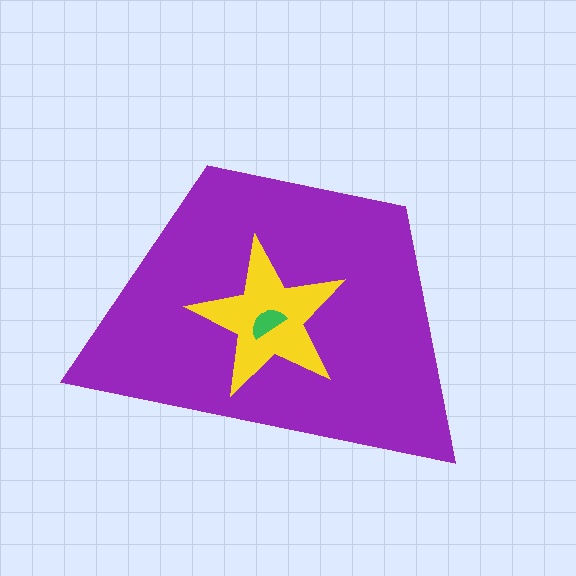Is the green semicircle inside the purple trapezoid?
Yes.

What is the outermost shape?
The purple trapezoid.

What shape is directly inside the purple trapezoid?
The yellow star.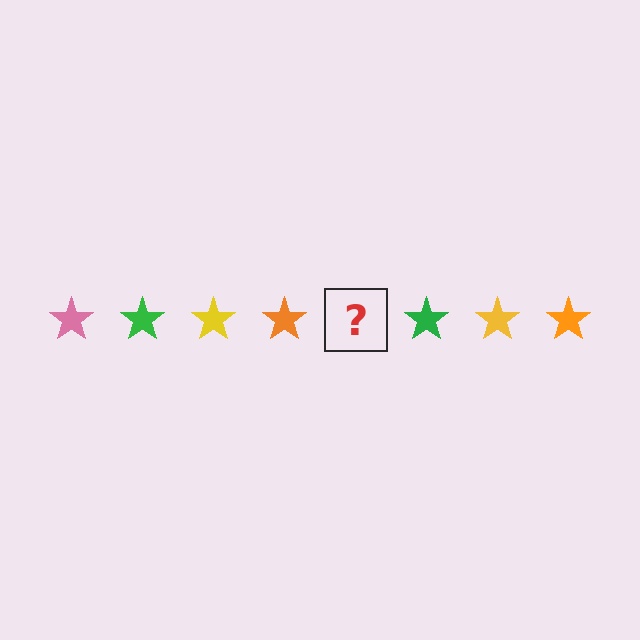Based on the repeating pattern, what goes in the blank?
The blank should be a pink star.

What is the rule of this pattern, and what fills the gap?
The rule is that the pattern cycles through pink, green, yellow, orange stars. The gap should be filled with a pink star.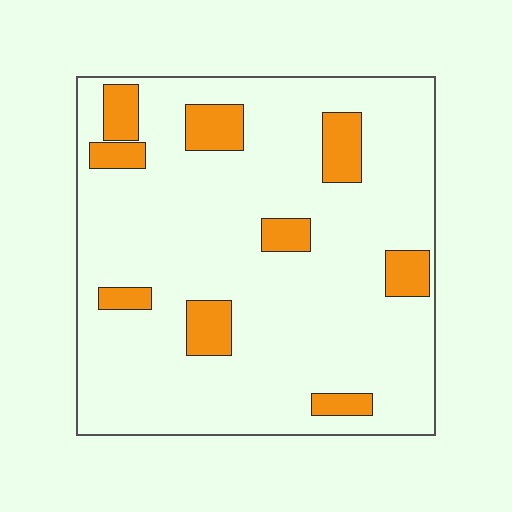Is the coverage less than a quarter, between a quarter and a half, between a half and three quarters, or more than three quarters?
Less than a quarter.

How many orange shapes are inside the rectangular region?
9.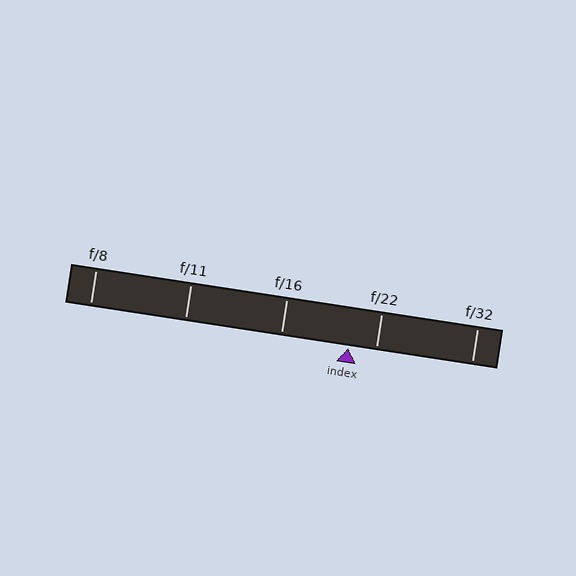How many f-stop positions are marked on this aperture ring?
There are 5 f-stop positions marked.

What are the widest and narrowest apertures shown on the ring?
The widest aperture shown is f/8 and the narrowest is f/32.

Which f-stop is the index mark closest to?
The index mark is closest to f/22.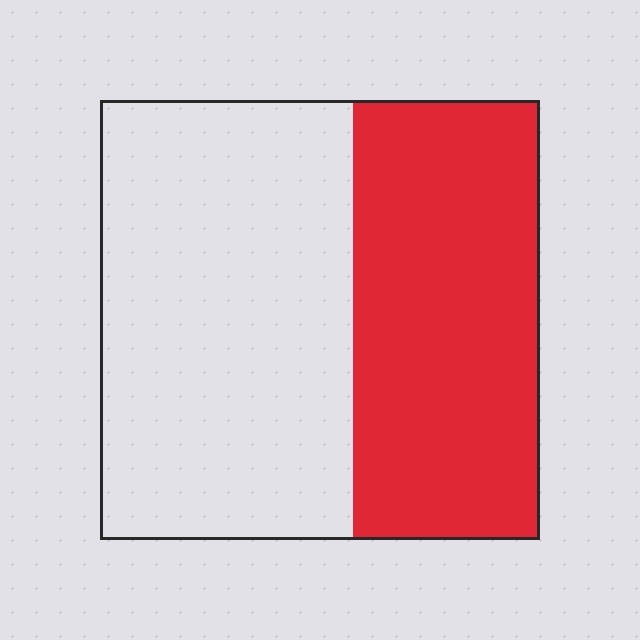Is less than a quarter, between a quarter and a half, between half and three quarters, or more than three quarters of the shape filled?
Between a quarter and a half.